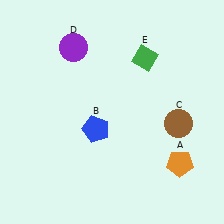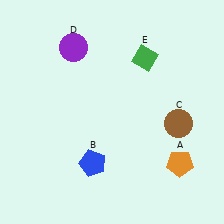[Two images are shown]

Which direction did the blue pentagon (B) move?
The blue pentagon (B) moved down.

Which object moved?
The blue pentagon (B) moved down.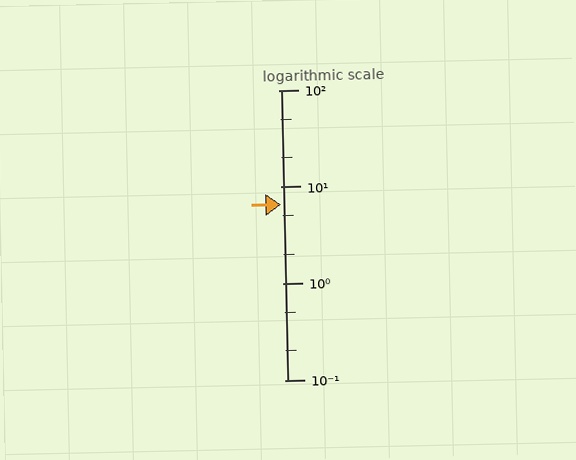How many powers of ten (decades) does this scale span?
The scale spans 3 decades, from 0.1 to 100.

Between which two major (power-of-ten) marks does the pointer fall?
The pointer is between 1 and 10.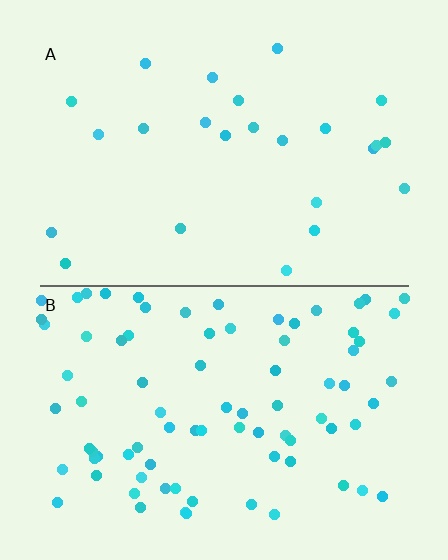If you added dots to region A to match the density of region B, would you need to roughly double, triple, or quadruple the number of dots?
Approximately triple.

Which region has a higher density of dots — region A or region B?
B (the bottom).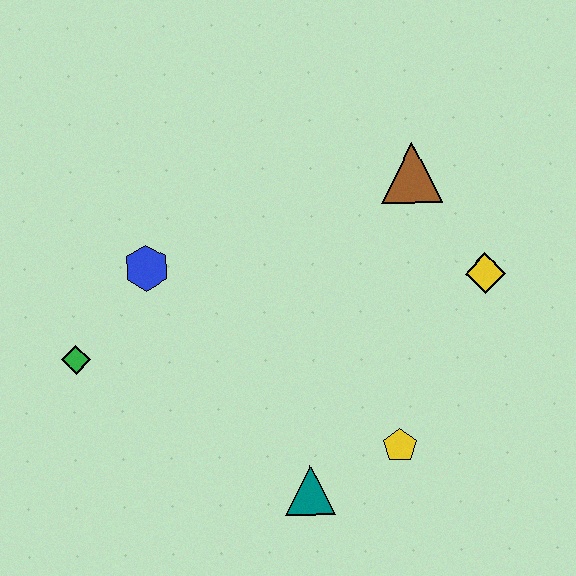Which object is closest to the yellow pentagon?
The teal triangle is closest to the yellow pentagon.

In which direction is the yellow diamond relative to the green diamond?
The yellow diamond is to the right of the green diamond.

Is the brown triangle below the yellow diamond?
No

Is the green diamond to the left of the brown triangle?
Yes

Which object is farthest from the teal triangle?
The brown triangle is farthest from the teal triangle.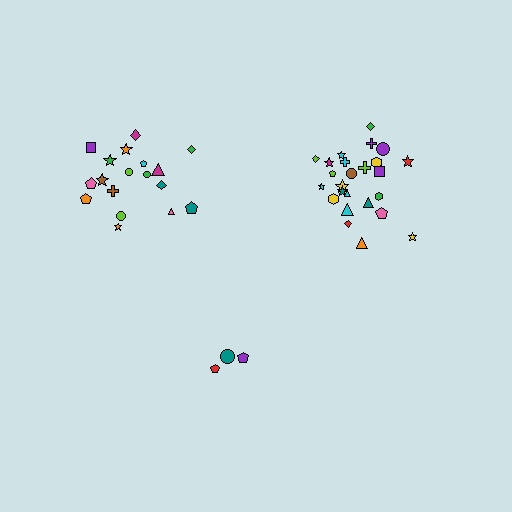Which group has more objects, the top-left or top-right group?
The top-right group.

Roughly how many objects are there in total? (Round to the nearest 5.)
Roughly 45 objects in total.